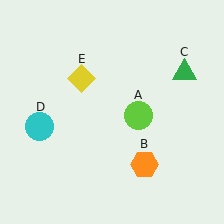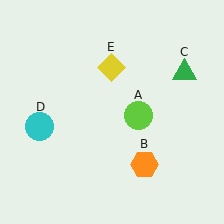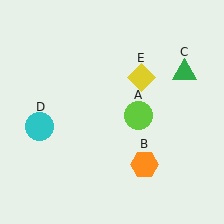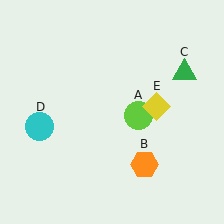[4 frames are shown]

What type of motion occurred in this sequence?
The yellow diamond (object E) rotated clockwise around the center of the scene.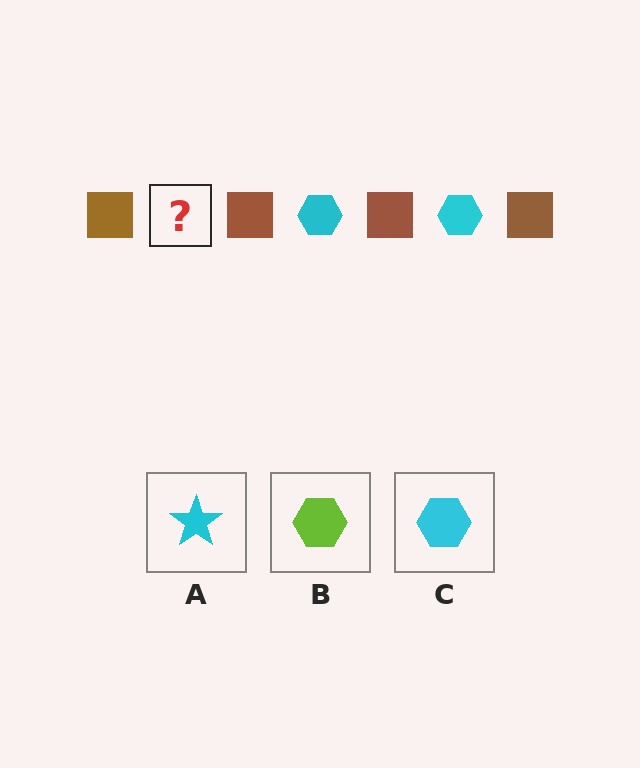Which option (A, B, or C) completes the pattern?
C.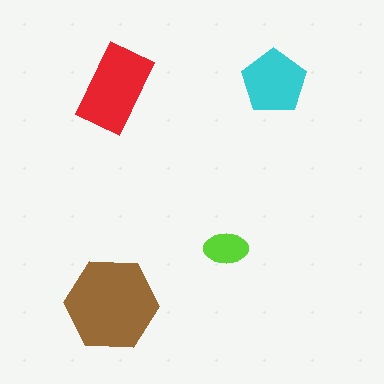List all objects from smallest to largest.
The lime ellipse, the cyan pentagon, the red rectangle, the brown hexagon.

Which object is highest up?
The cyan pentagon is topmost.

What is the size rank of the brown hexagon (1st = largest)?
1st.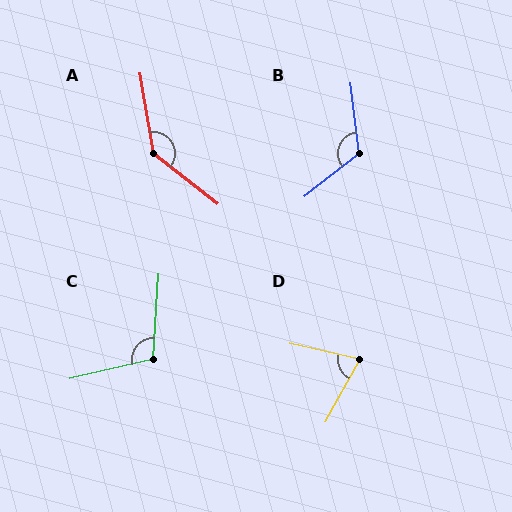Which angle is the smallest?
D, at approximately 74 degrees.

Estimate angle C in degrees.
Approximately 107 degrees.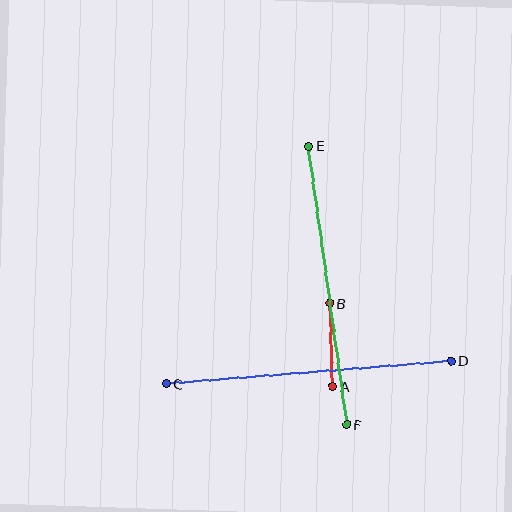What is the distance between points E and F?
The distance is approximately 281 pixels.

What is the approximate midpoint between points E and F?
The midpoint is at approximately (328, 285) pixels.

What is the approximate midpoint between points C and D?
The midpoint is at approximately (308, 372) pixels.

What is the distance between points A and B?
The distance is approximately 83 pixels.